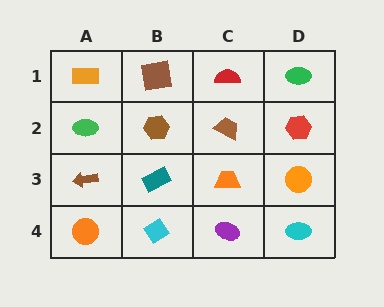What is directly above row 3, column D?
A red hexagon.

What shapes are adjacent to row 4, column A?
A brown arrow (row 3, column A), a cyan diamond (row 4, column B).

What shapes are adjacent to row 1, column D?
A red hexagon (row 2, column D), a red semicircle (row 1, column C).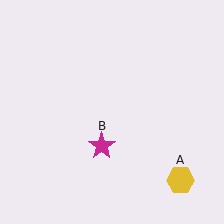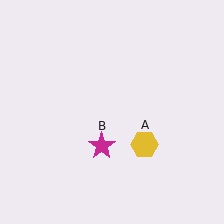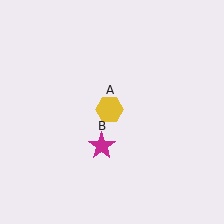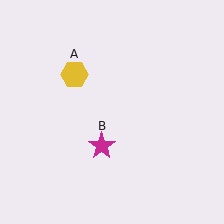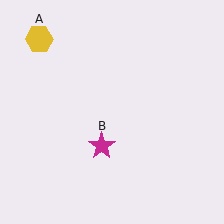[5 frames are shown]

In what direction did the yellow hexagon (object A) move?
The yellow hexagon (object A) moved up and to the left.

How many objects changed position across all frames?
1 object changed position: yellow hexagon (object A).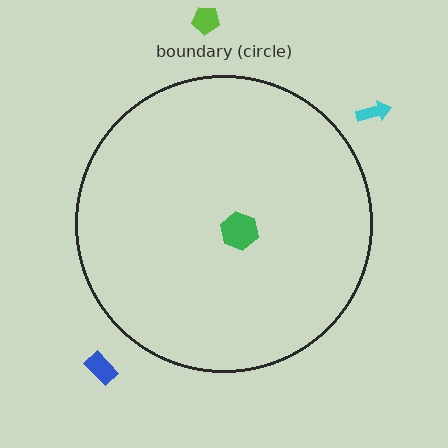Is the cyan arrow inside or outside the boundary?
Outside.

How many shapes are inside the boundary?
1 inside, 3 outside.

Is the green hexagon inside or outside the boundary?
Inside.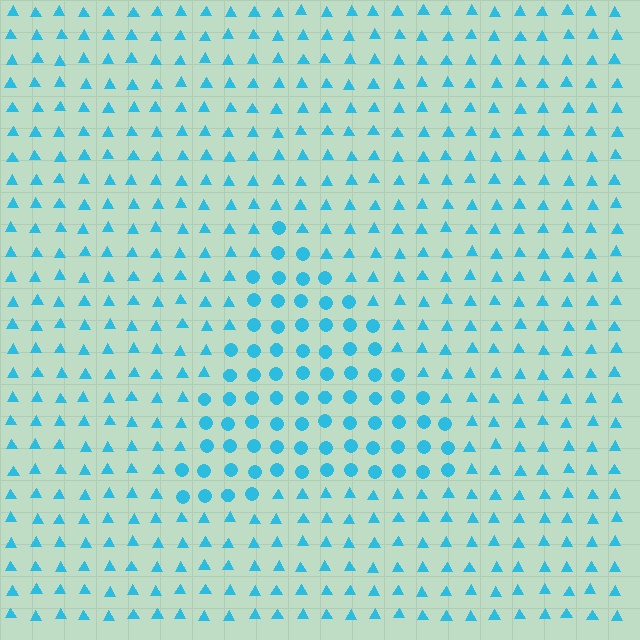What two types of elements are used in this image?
The image uses circles inside the triangle region and triangles outside it.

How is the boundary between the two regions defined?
The boundary is defined by a change in element shape: circles inside vs. triangles outside. All elements share the same color and spacing.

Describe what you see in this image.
The image is filled with small cyan elements arranged in a uniform grid. A triangle-shaped region contains circles, while the surrounding area contains triangles. The boundary is defined purely by the change in element shape.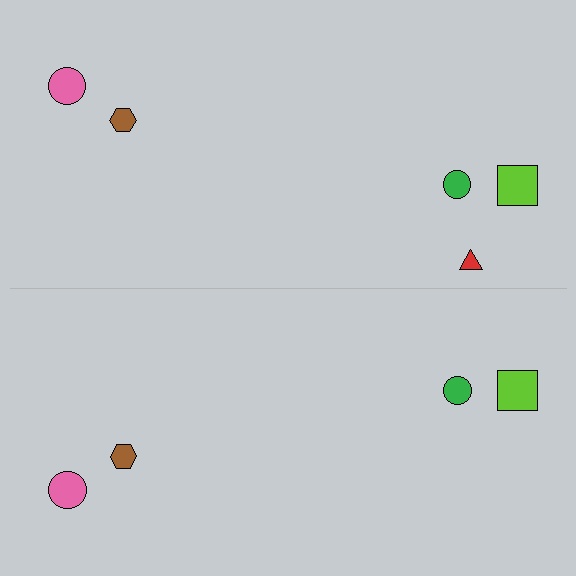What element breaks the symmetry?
A red triangle is missing from the bottom side.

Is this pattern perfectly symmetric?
No, the pattern is not perfectly symmetric. A red triangle is missing from the bottom side.